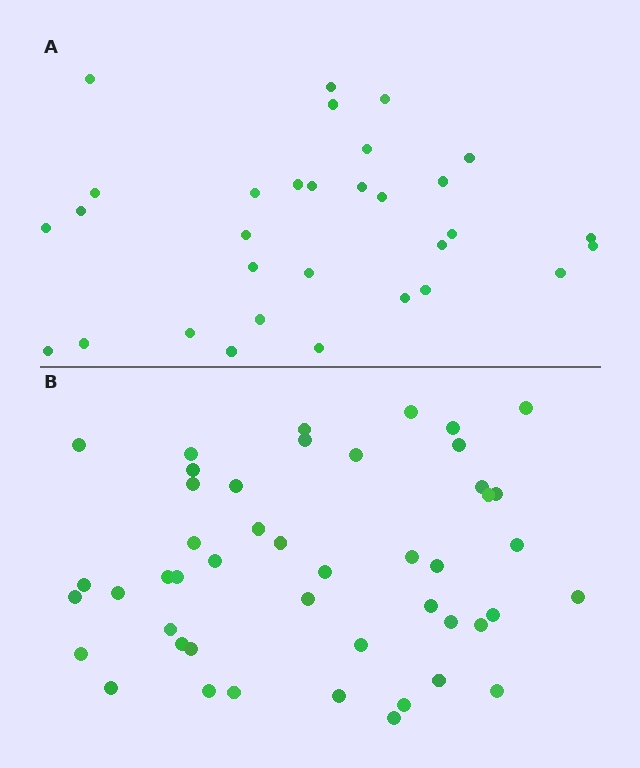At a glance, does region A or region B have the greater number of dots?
Region B (the bottom region) has more dots.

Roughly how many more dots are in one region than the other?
Region B has approximately 15 more dots than region A.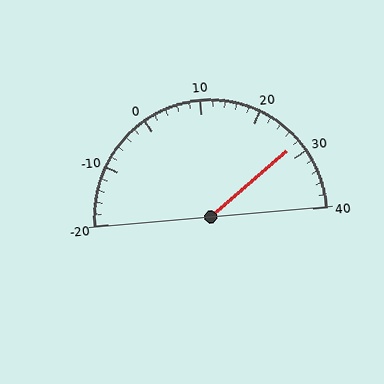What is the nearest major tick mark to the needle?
The nearest major tick mark is 30.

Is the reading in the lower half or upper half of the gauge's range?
The reading is in the upper half of the range (-20 to 40).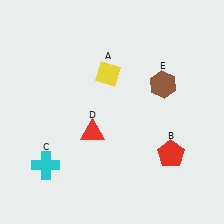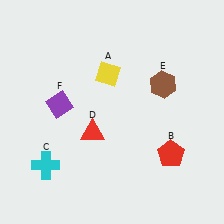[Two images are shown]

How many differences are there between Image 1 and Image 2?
There is 1 difference between the two images.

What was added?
A purple diamond (F) was added in Image 2.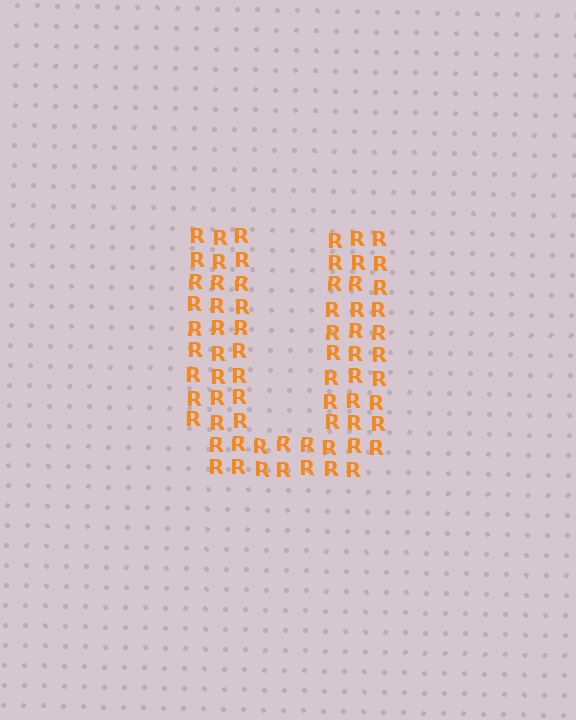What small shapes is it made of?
It is made of small letter R's.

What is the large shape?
The large shape is the letter U.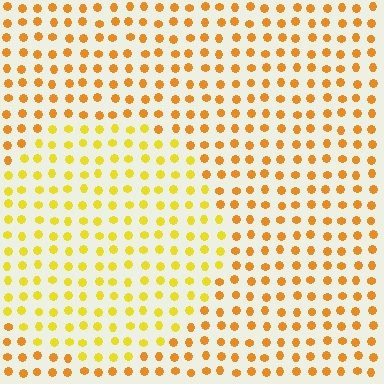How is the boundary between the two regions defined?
The boundary is defined purely by a slight shift in hue (about 25 degrees). Spacing, size, and orientation are identical on both sides.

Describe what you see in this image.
The image is filled with small orange elements in a uniform arrangement. A circle-shaped region is visible where the elements are tinted to a slightly different hue, forming a subtle color boundary.